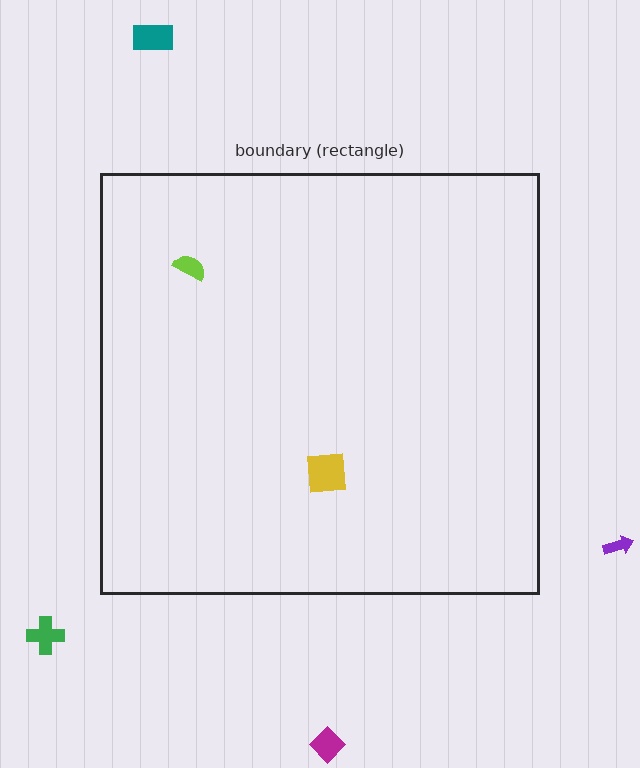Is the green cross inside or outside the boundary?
Outside.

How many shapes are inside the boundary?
2 inside, 4 outside.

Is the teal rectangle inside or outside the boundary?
Outside.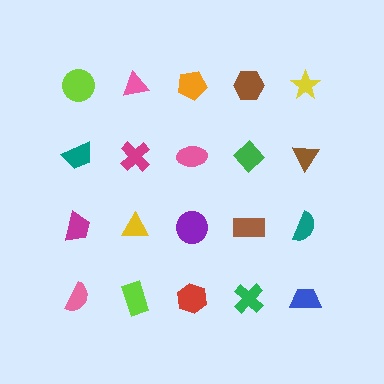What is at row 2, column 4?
A green diamond.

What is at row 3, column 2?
A yellow triangle.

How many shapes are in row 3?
5 shapes.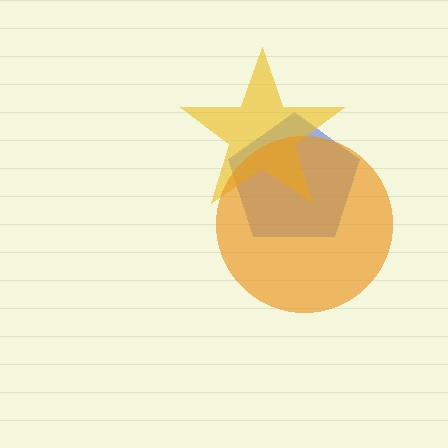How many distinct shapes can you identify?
There are 3 distinct shapes: a blue pentagon, a yellow star, an orange circle.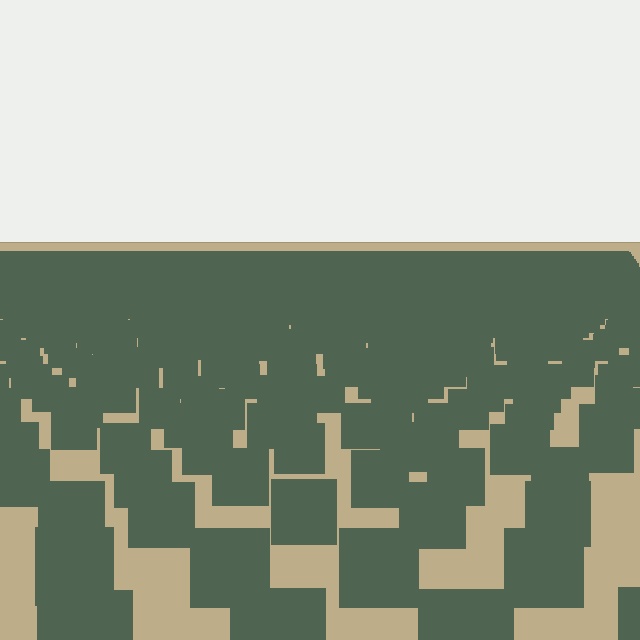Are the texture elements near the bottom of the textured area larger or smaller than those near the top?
Larger. Near the bottom, elements are closer to the viewer and appear at a bigger on-screen size.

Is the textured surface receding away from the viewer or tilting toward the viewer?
The surface is receding away from the viewer. Texture elements get smaller and denser toward the top.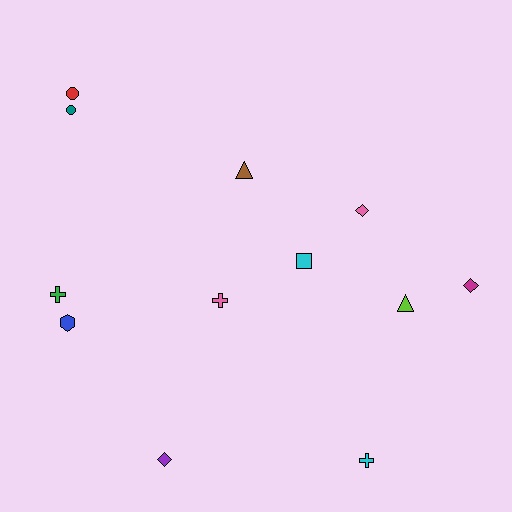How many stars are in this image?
There are no stars.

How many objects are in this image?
There are 12 objects.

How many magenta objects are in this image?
There is 1 magenta object.